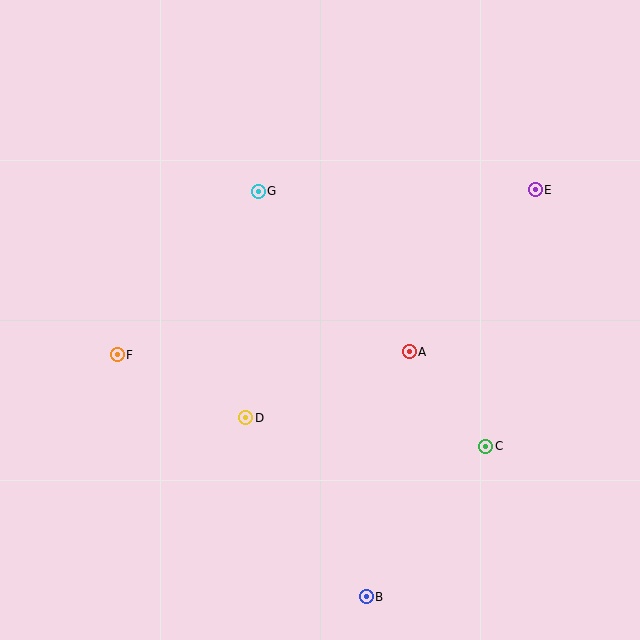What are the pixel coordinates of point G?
Point G is at (258, 191).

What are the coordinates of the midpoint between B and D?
The midpoint between B and D is at (306, 507).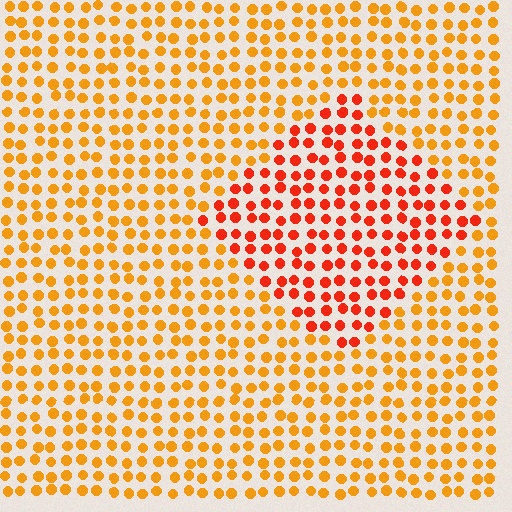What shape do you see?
I see a diamond.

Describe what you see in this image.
The image is filled with small orange elements in a uniform arrangement. A diamond-shaped region is visible where the elements are tinted to a slightly different hue, forming a subtle color boundary.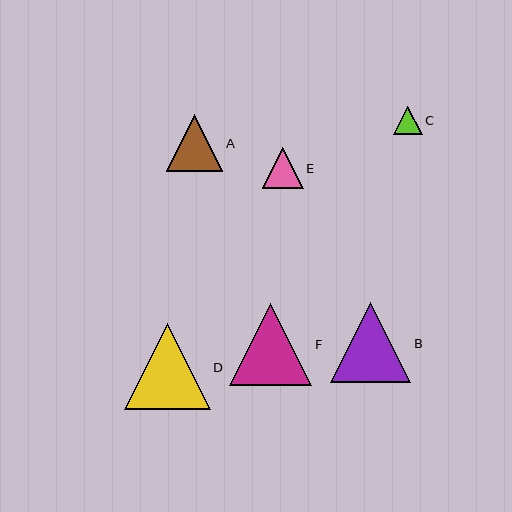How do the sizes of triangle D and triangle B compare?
Triangle D and triangle B are approximately the same size.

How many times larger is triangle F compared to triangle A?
Triangle F is approximately 1.5 times the size of triangle A.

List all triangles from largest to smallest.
From largest to smallest: D, F, B, A, E, C.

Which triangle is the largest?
Triangle D is the largest with a size of approximately 86 pixels.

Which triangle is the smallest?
Triangle C is the smallest with a size of approximately 28 pixels.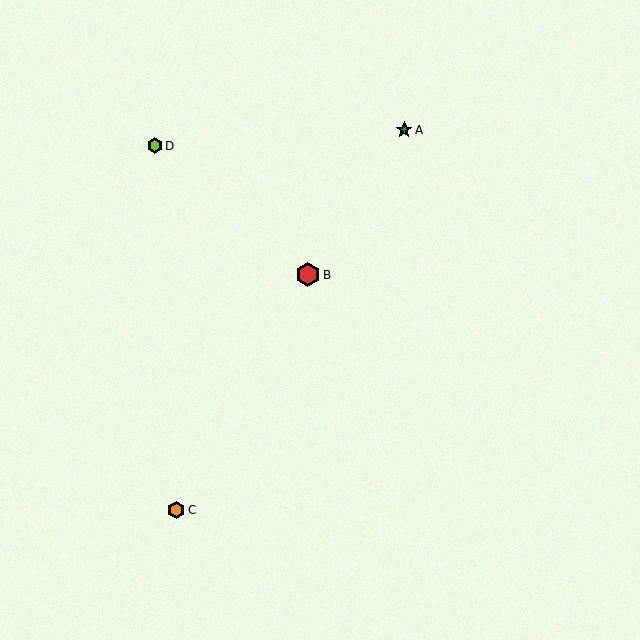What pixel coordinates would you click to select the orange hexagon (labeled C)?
Click at (176, 510) to select the orange hexagon C.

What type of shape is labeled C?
Shape C is an orange hexagon.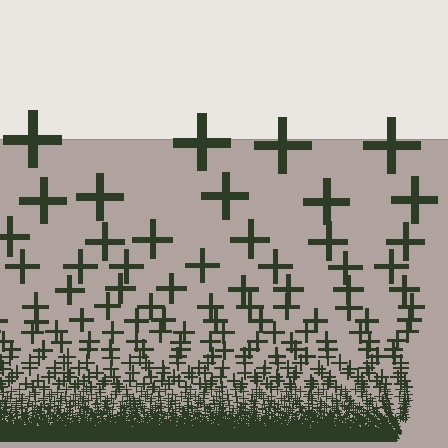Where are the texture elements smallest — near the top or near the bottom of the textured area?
Near the bottom.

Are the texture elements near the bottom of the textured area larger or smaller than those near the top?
Smaller. The gradient is inverted — elements near the bottom are smaller and denser.